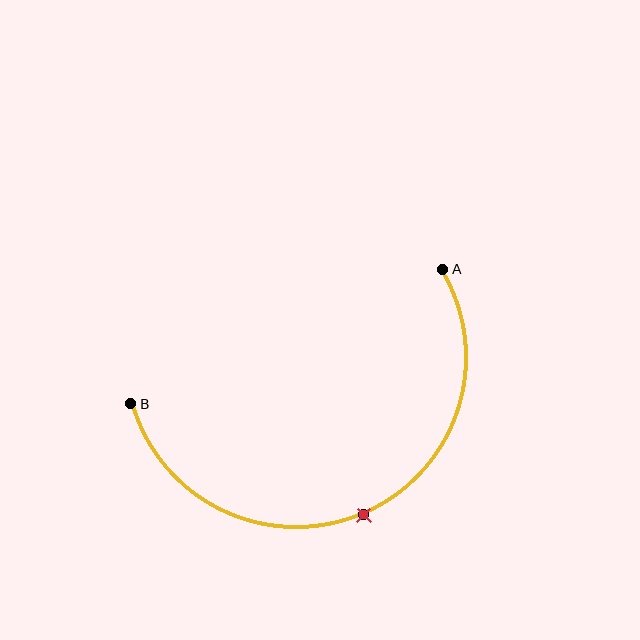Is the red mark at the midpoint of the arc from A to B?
Yes. The red mark lies on the arc at equal arc-length from both A and B — it is the arc midpoint.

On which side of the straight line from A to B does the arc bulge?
The arc bulges below the straight line connecting A and B.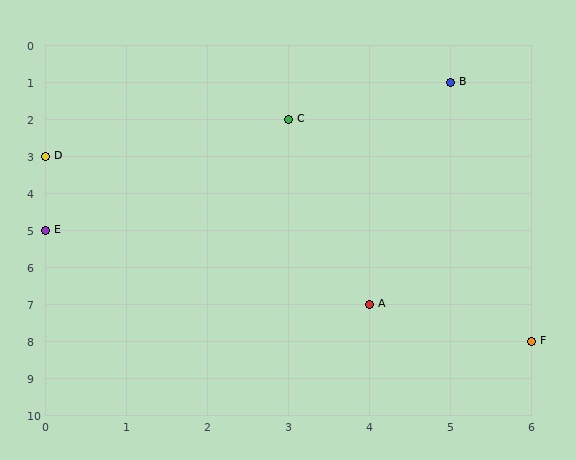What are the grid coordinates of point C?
Point C is at grid coordinates (3, 2).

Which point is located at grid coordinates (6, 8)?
Point F is at (6, 8).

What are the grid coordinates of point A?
Point A is at grid coordinates (4, 7).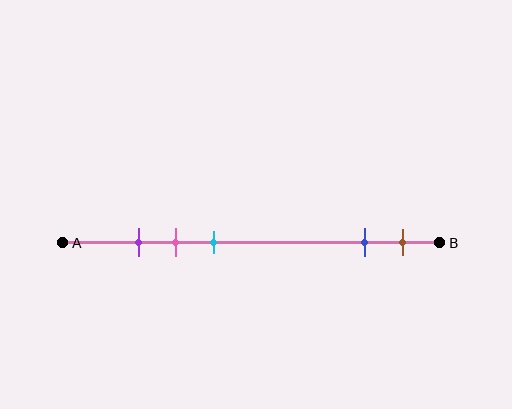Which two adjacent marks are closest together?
The purple and pink marks are the closest adjacent pair.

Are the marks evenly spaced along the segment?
No, the marks are not evenly spaced.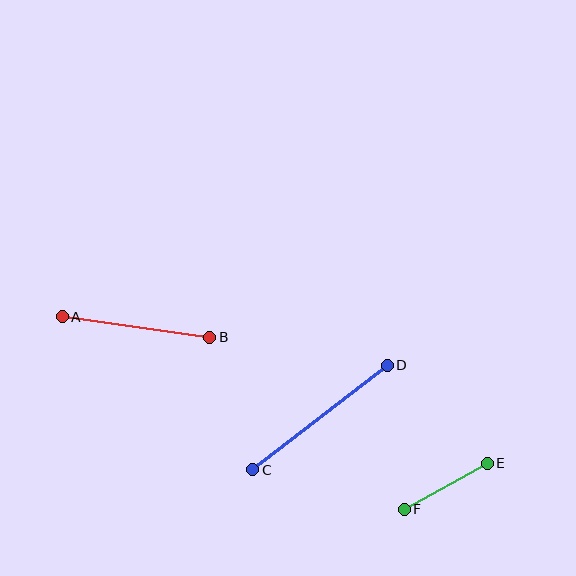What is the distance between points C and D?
The distance is approximately 170 pixels.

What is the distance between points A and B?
The distance is approximately 149 pixels.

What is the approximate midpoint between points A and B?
The midpoint is at approximately (136, 327) pixels.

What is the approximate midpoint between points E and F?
The midpoint is at approximately (446, 486) pixels.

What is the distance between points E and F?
The distance is approximately 95 pixels.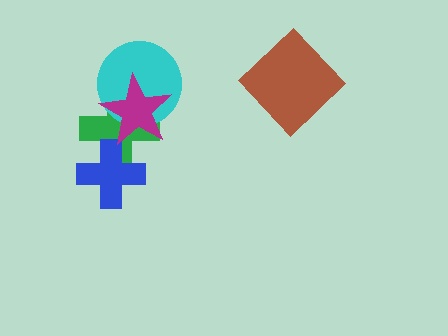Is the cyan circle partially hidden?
Yes, it is partially covered by another shape.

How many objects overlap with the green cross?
3 objects overlap with the green cross.